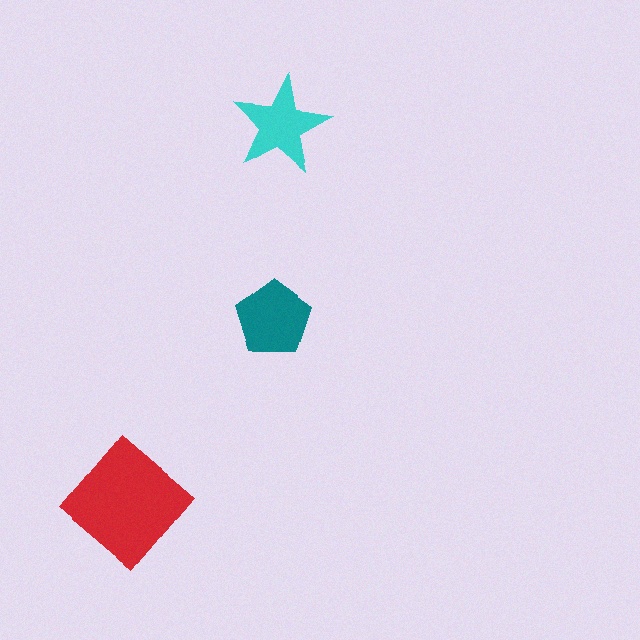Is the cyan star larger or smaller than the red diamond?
Smaller.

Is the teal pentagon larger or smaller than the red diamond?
Smaller.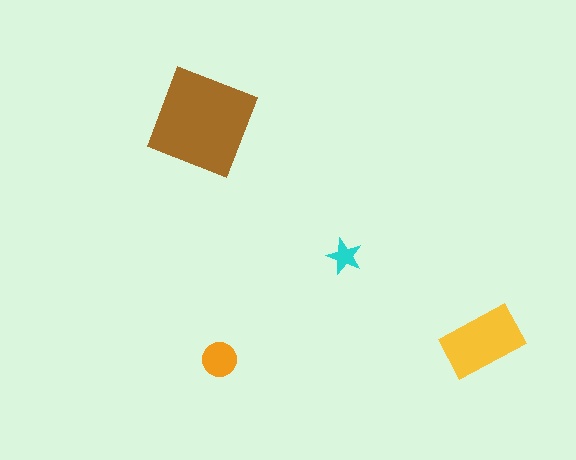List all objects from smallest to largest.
The cyan star, the orange circle, the yellow rectangle, the brown square.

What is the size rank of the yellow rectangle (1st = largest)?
2nd.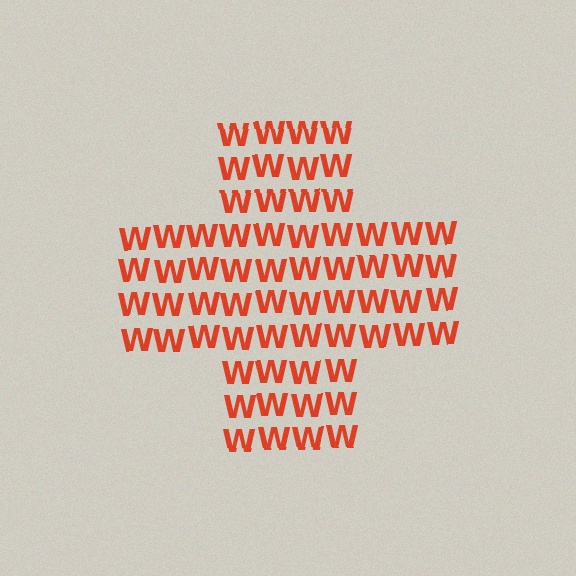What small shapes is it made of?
It is made of small letter W's.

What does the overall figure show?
The overall figure shows a cross.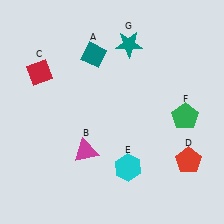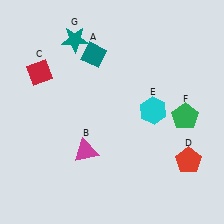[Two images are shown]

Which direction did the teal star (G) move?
The teal star (G) moved left.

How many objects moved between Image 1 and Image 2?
2 objects moved between the two images.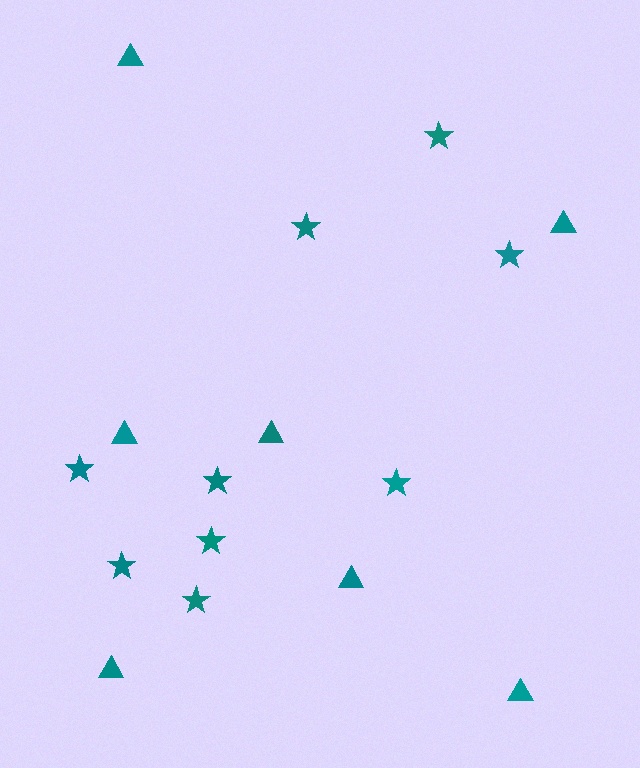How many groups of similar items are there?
There are 2 groups: one group of triangles (7) and one group of stars (9).